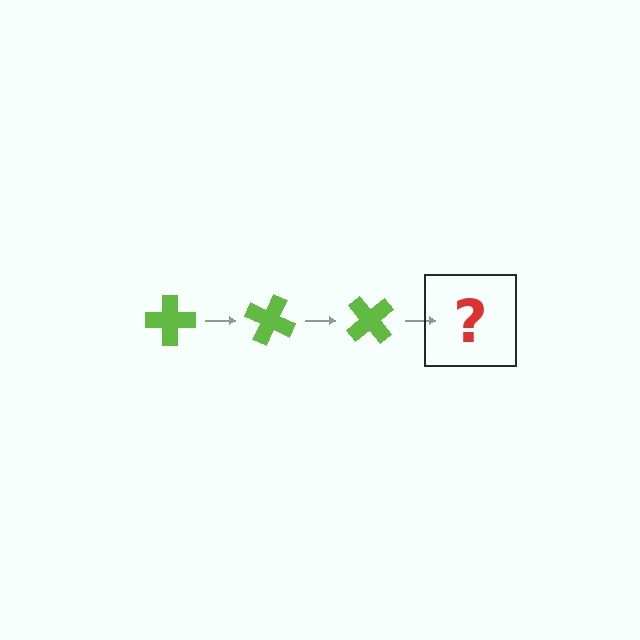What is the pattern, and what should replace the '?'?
The pattern is that the cross rotates 25 degrees each step. The '?' should be a lime cross rotated 75 degrees.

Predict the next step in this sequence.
The next step is a lime cross rotated 75 degrees.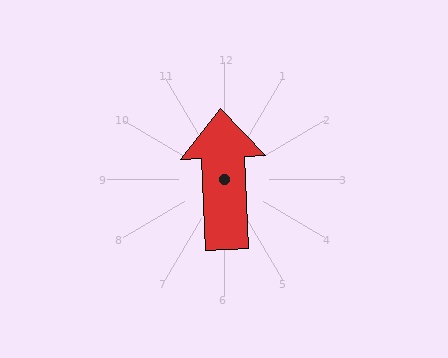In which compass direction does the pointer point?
North.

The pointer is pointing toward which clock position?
Roughly 12 o'clock.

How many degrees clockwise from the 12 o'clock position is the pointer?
Approximately 357 degrees.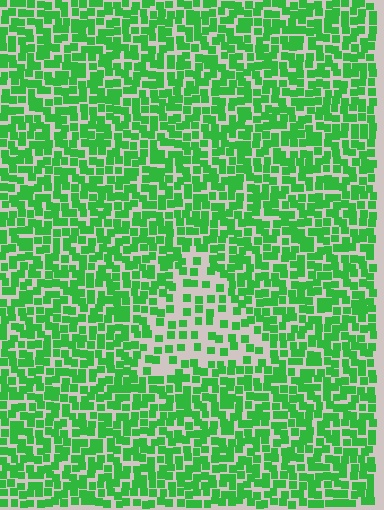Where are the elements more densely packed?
The elements are more densely packed outside the triangle boundary.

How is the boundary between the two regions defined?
The boundary is defined by a change in element density (approximately 2.1x ratio). All elements are the same color, size, and shape.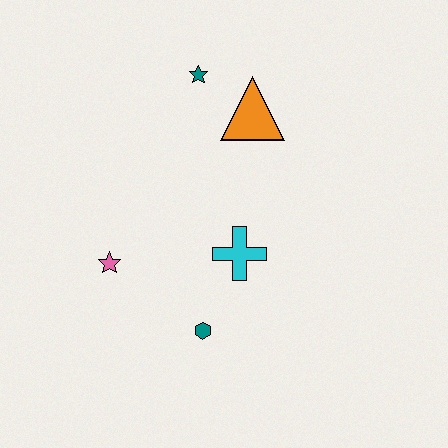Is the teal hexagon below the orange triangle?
Yes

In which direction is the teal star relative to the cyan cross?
The teal star is above the cyan cross.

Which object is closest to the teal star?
The orange triangle is closest to the teal star.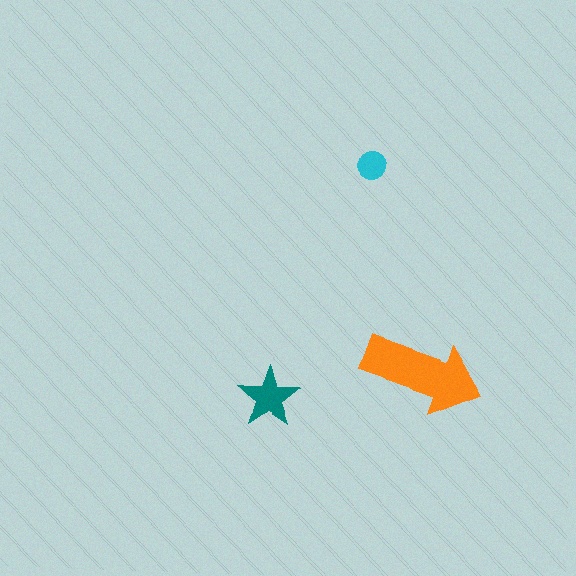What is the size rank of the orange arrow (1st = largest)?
1st.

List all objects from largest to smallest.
The orange arrow, the teal star, the cyan circle.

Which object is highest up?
The cyan circle is topmost.